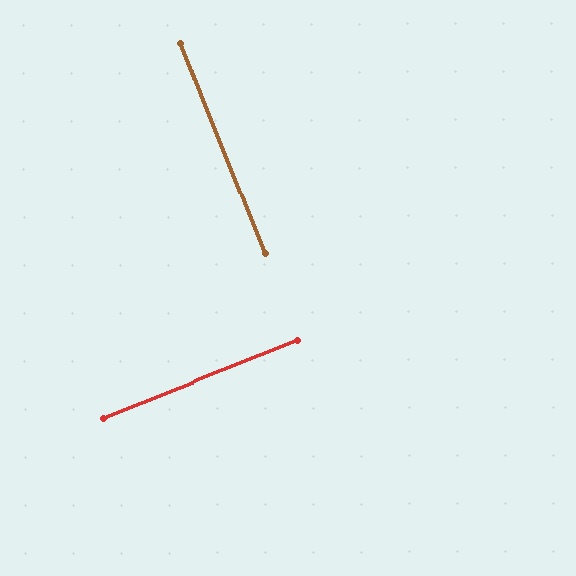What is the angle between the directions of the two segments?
Approximately 90 degrees.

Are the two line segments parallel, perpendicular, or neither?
Perpendicular — they meet at approximately 90°.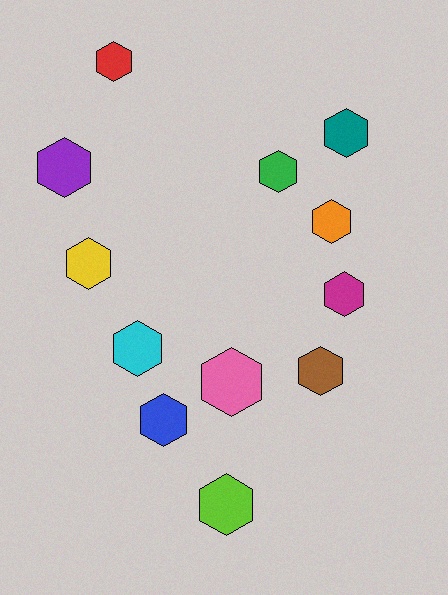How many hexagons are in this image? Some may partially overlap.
There are 12 hexagons.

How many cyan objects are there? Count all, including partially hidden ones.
There is 1 cyan object.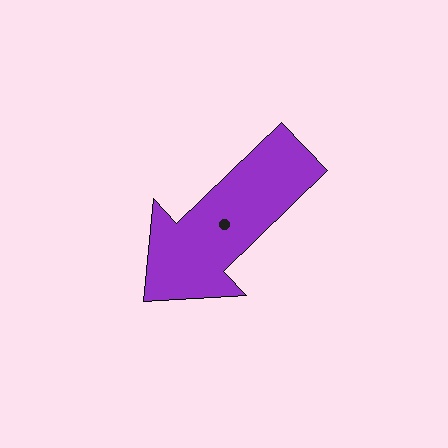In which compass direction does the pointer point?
Southwest.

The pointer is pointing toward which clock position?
Roughly 8 o'clock.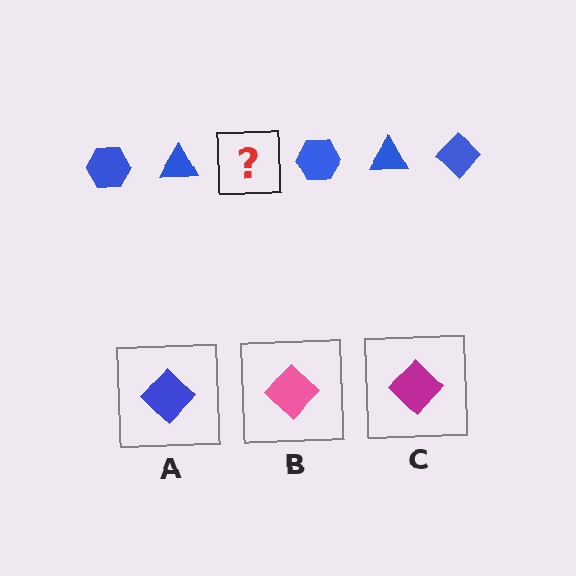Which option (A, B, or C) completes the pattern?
A.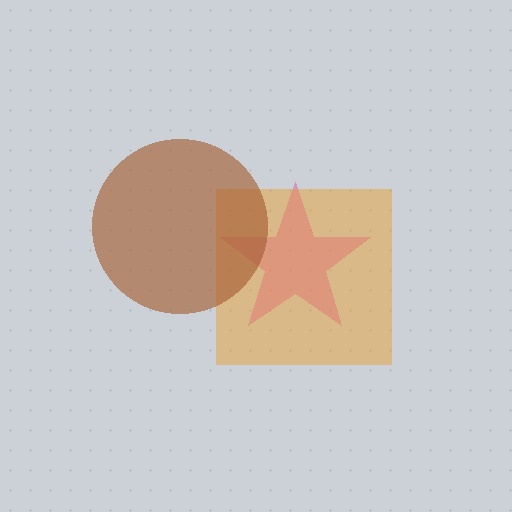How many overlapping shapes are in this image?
There are 3 overlapping shapes in the image.